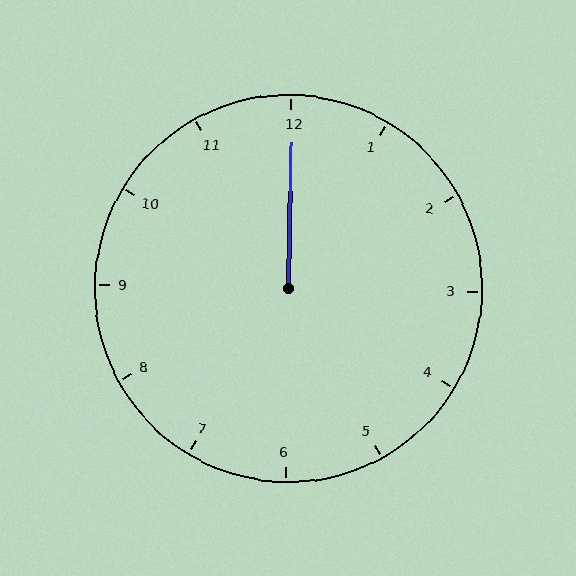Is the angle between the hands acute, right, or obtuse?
It is acute.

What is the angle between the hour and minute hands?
Approximately 0 degrees.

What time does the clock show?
12:00.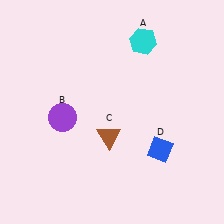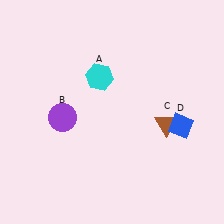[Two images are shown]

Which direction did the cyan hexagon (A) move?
The cyan hexagon (A) moved left.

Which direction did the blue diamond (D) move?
The blue diamond (D) moved up.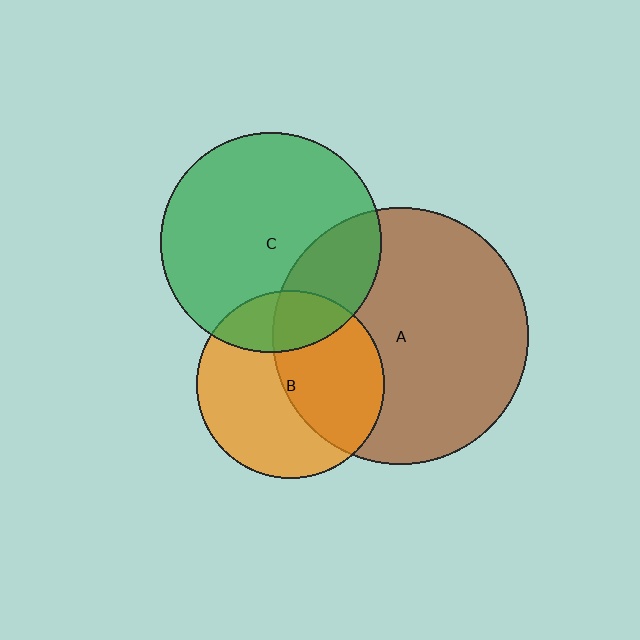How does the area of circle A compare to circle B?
Approximately 1.9 times.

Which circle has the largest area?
Circle A (brown).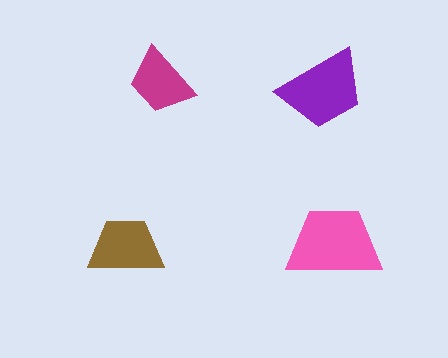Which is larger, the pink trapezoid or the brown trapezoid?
The pink one.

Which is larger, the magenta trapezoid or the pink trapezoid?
The pink one.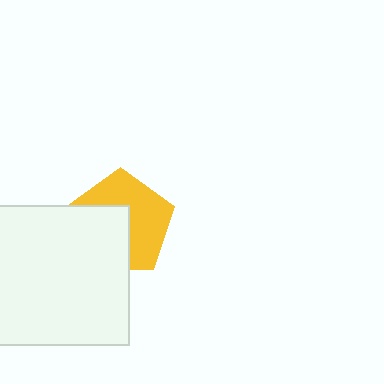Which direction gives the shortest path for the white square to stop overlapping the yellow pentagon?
Moving toward the lower-left gives the shortest separation.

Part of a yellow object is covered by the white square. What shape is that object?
It is a pentagon.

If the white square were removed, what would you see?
You would see the complete yellow pentagon.